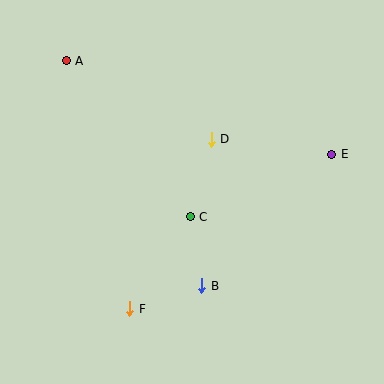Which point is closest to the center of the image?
Point C at (190, 217) is closest to the center.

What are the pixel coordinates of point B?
Point B is at (202, 286).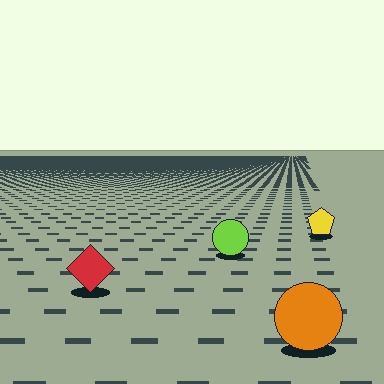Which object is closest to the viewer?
The orange circle is closest. The texture marks near it are larger and more spread out.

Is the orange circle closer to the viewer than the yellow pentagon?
Yes. The orange circle is closer — you can tell from the texture gradient: the ground texture is coarser near it.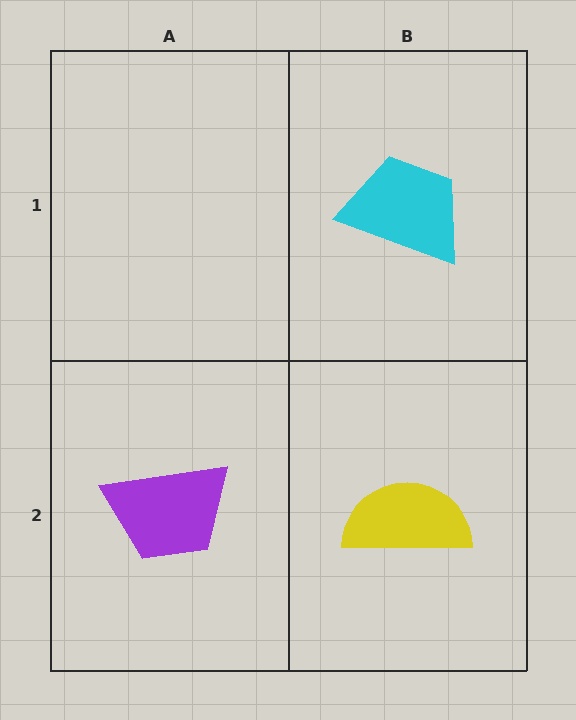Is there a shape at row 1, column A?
No, that cell is empty.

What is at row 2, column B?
A yellow semicircle.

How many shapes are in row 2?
2 shapes.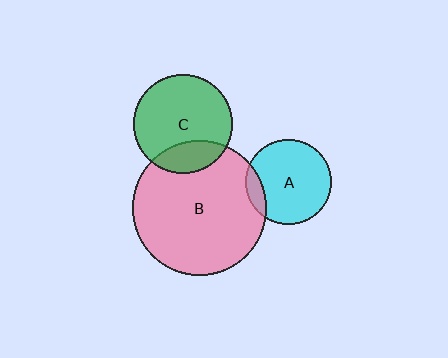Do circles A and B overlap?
Yes.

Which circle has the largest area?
Circle B (pink).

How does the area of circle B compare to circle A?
Approximately 2.5 times.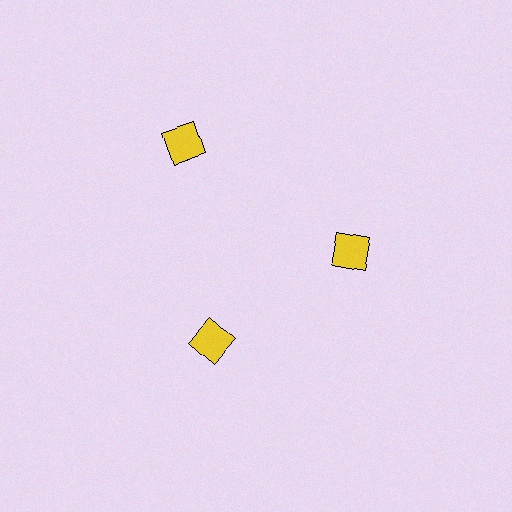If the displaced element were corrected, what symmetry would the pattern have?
It would have 3-fold rotational symmetry — the pattern would map onto itself every 120 degrees.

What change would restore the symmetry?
The symmetry would be restored by moving it inward, back onto the ring so that all 3 diamonds sit at equal angles and equal distance from the center.